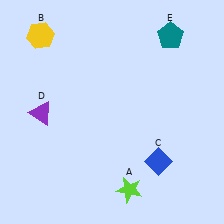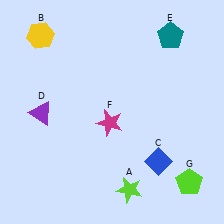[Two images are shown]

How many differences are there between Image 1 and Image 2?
There are 2 differences between the two images.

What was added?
A magenta star (F), a lime pentagon (G) were added in Image 2.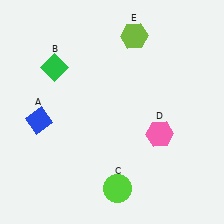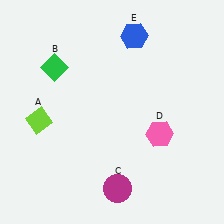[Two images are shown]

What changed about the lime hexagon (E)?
In Image 1, E is lime. In Image 2, it changed to blue.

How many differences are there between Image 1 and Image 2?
There are 3 differences between the two images.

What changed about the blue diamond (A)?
In Image 1, A is blue. In Image 2, it changed to lime.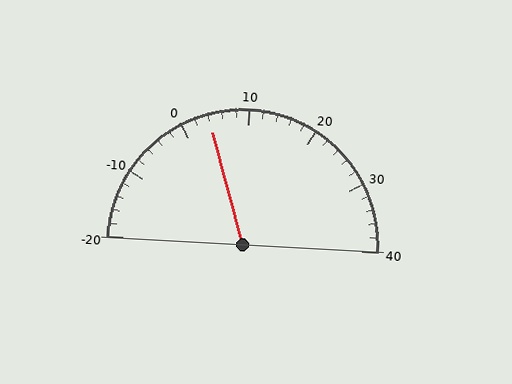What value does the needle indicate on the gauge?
The needle indicates approximately 4.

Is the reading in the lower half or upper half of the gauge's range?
The reading is in the lower half of the range (-20 to 40).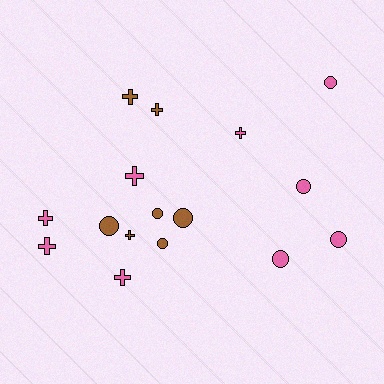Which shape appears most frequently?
Circle, with 8 objects.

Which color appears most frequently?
Pink, with 9 objects.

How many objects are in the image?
There are 16 objects.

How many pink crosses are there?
There are 5 pink crosses.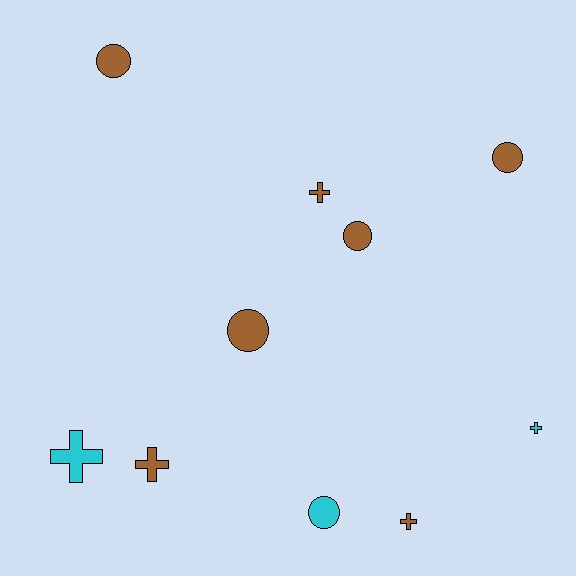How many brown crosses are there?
There are 3 brown crosses.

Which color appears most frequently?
Brown, with 7 objects.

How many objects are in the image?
There are 10 objects.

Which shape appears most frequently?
Circle, with 5 objects.